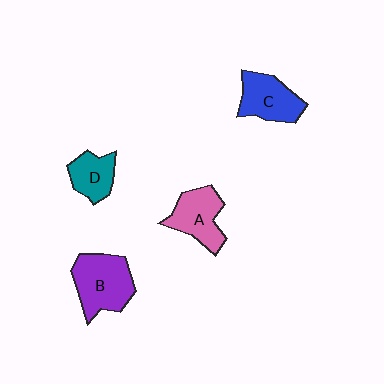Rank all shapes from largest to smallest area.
From largest to smallest: B (purple), A (pink), C (blue), D (teal).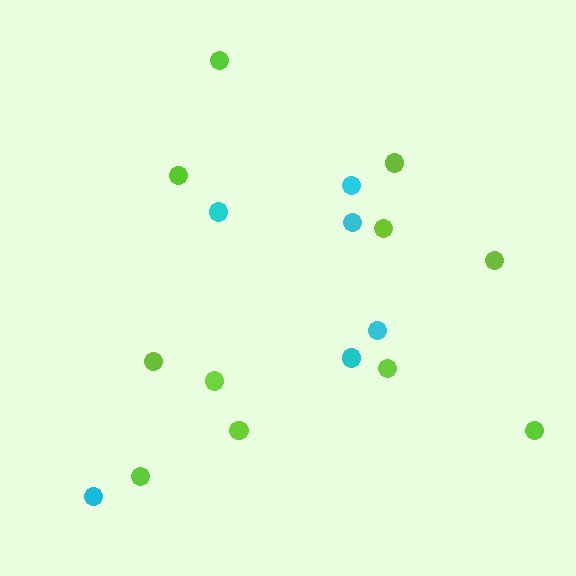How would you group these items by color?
There are 2 groups: one group of cyan circles (6) and one group of lime circles (11).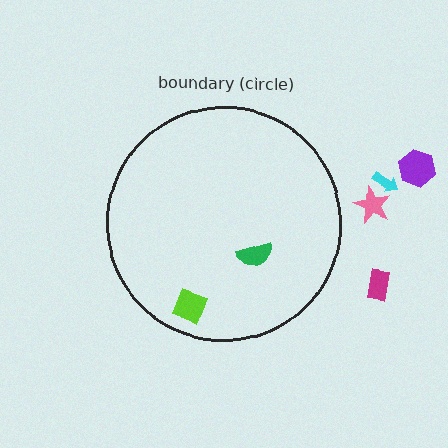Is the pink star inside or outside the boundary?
Outside.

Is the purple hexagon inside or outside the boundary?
Outside.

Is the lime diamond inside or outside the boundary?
Inside.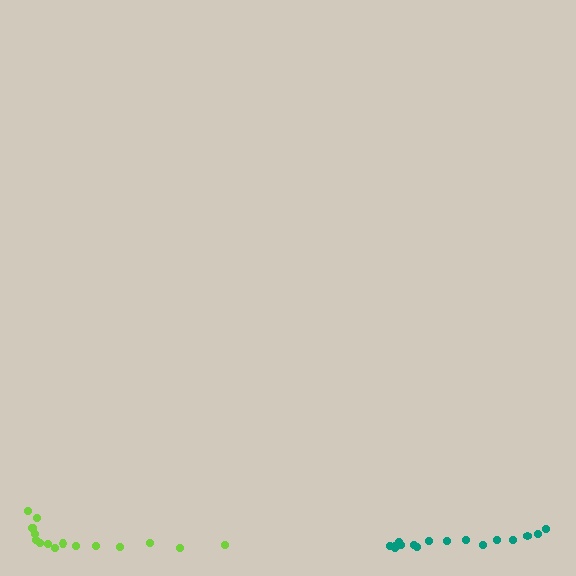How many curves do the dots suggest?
There are 2 distinct paths.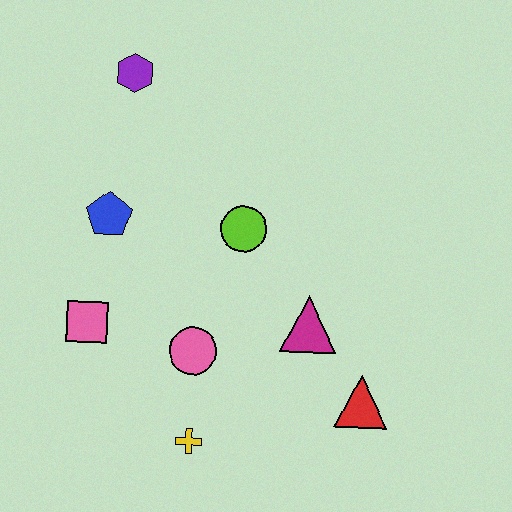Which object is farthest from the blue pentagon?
The red triangle is farthest from the blue pentagon.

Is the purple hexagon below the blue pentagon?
No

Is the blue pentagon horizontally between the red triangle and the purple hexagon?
No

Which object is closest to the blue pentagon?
The pink square is closest to the blue pentagon.